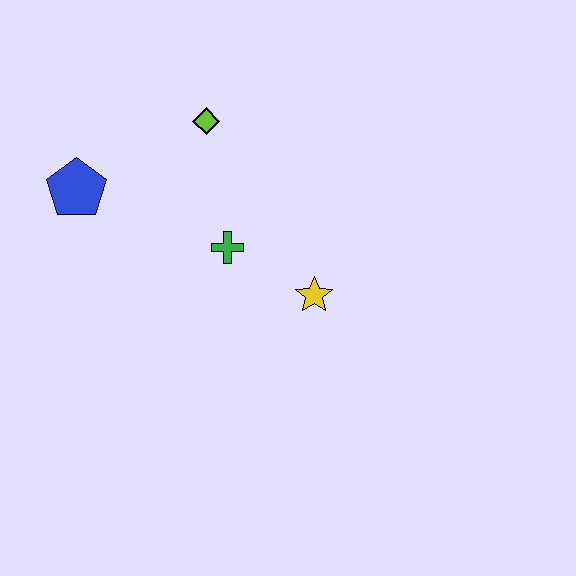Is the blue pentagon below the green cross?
No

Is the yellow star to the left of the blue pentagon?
No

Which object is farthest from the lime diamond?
The yellow star is farthest from the lime diamond.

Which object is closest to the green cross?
The yellow star is closest to the green cross.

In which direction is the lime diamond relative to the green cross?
The lime diamond is above the green cross.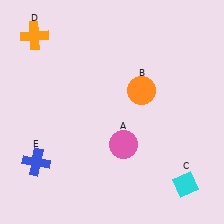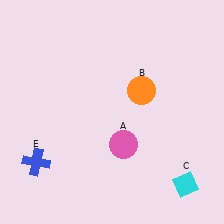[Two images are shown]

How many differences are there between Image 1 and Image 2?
There is 1 difference between the two images.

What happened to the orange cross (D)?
The orange cross (D) was removed in Image 2. It was in the top-left area of Image 1.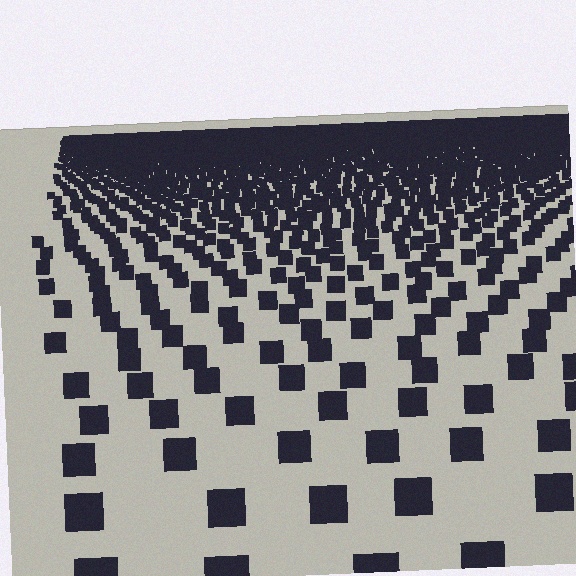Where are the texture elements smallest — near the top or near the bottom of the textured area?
Near the top.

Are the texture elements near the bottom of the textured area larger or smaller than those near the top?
Larger. Near the bottom, elements are closer to the viewer and appear at a bigger on-screen size.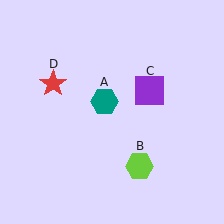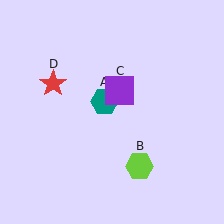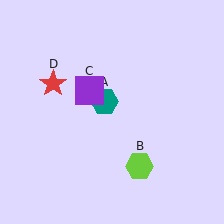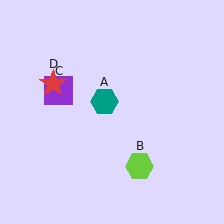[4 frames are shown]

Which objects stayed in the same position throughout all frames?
Teal hexagon (object A) and lime hexagon (object B) and red star (object D) remained stationary.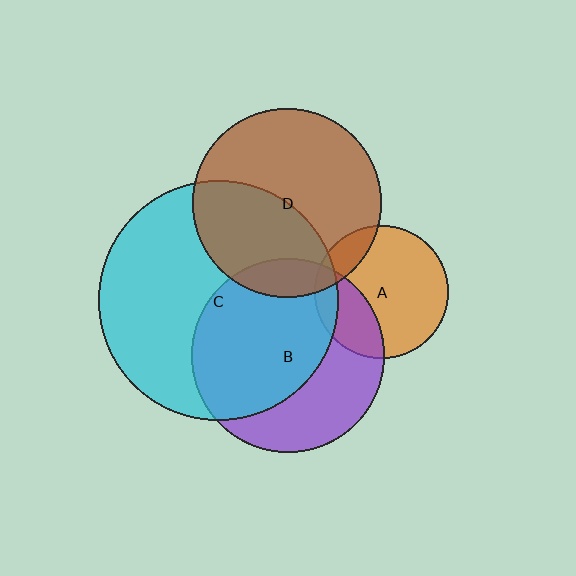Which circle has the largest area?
Circle C (cyan).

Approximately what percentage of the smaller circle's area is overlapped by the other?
Approximately 60%.